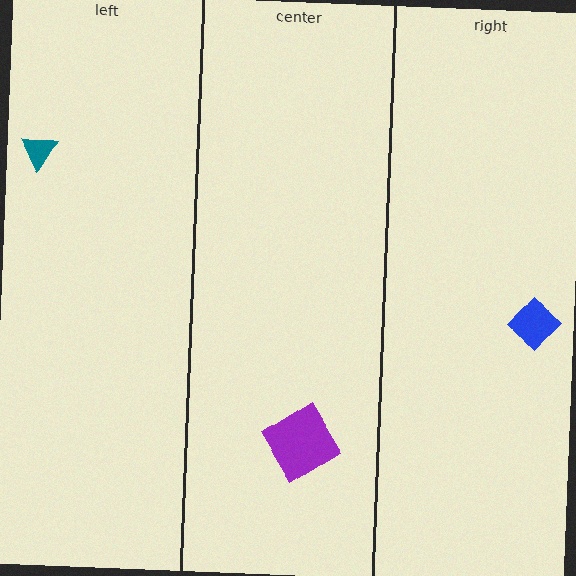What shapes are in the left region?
The teal triangle.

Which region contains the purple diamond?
The center region.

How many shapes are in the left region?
1.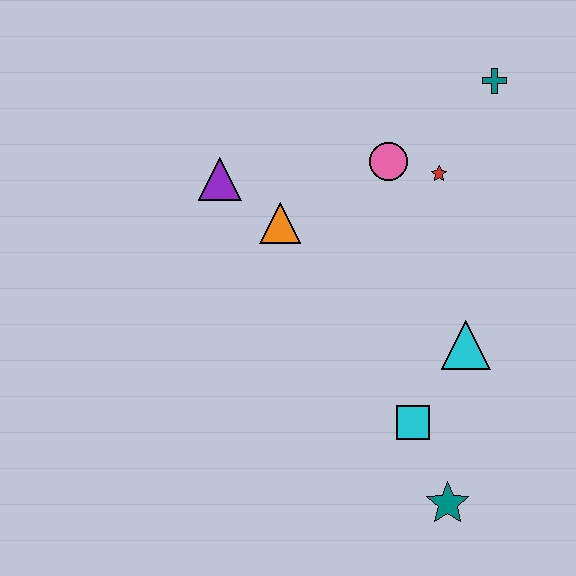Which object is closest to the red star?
The pink circle is closest to the red star.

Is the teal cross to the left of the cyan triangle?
No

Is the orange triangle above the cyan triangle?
Yes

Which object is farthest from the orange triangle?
The teal star is farthest from the orange triangle.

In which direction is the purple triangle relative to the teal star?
The purple triangle is above the teal star.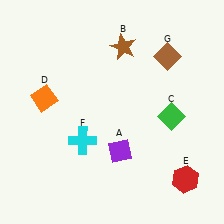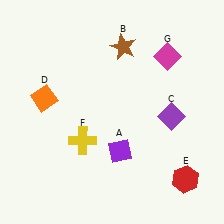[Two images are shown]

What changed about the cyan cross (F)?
In Image 1, F is cyan. In Image 2, it changed to yellow.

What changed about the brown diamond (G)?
In Image 1, G is brown. In Image 2, it changed to magenta.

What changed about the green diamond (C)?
In Image 1, C is green. In Image 2, it changed to purple.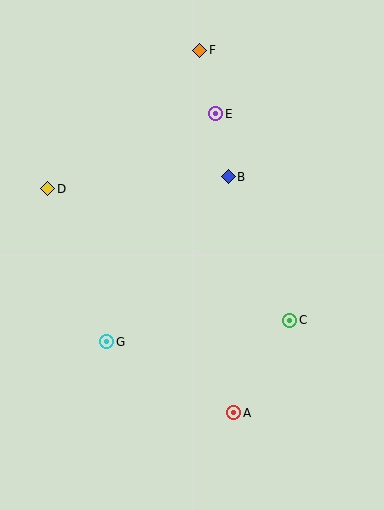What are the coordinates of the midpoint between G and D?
The midpoint between G and D is at (77, 265).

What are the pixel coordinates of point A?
Point A is at (234, 413).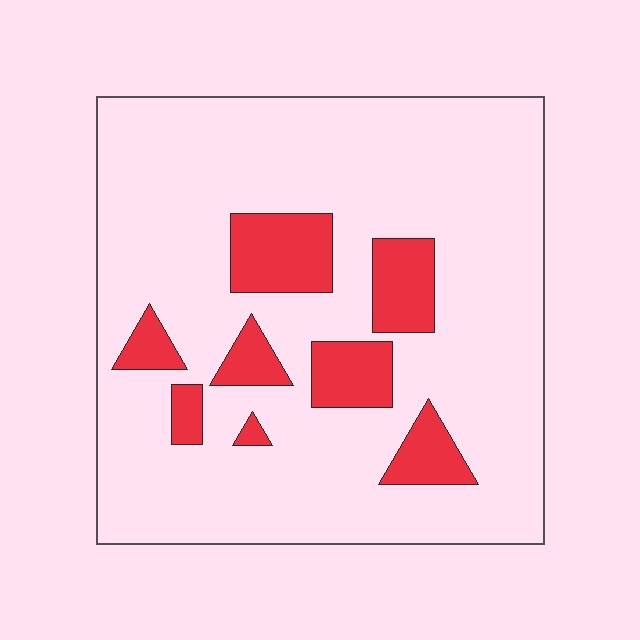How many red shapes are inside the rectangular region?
8.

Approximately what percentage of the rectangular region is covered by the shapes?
Approximately 15%.